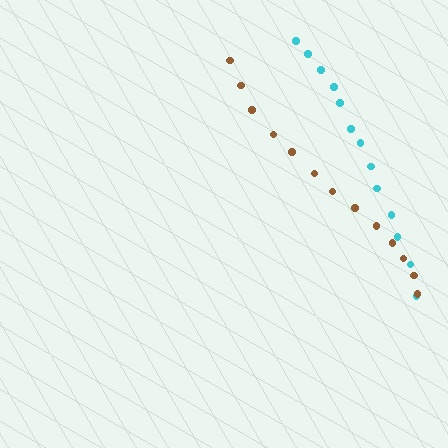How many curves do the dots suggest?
There are 2 distinct paths.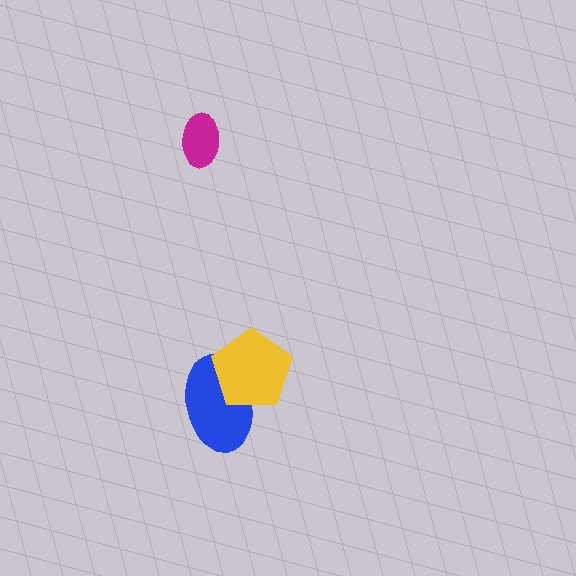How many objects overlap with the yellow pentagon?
1 object overlaps with the yellow pentagon.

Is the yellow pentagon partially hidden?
No, no other shape covers it.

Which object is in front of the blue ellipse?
The yellow pentagon is in front of the blue ellipse.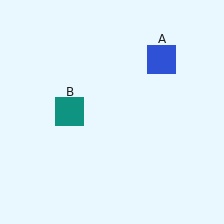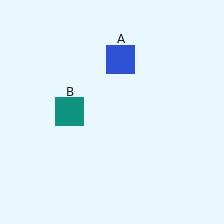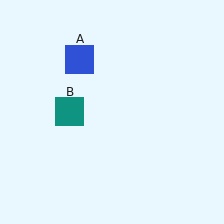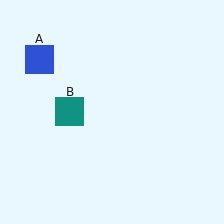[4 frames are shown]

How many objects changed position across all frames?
1 object changed position: blue square (object A).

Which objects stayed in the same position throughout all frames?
Teal square (object B) remained stationary.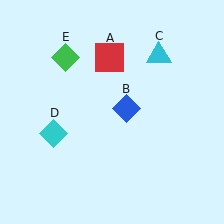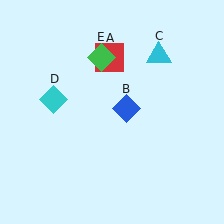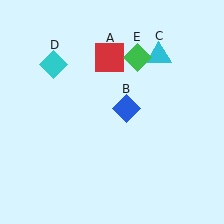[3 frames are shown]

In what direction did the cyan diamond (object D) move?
The cyan diamond (object D) moved up.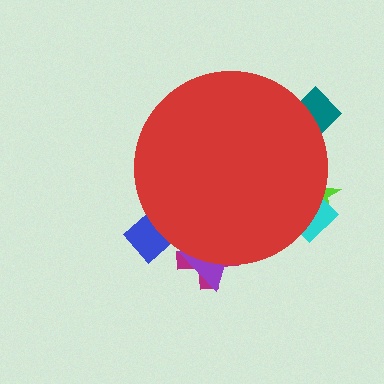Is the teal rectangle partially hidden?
Yes, the teal rectangle is partially hidden behind the red circle.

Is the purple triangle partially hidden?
Yes, the purple triangle is partially hidden behind the red circle.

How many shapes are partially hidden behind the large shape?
6 shapes are partially hidden.